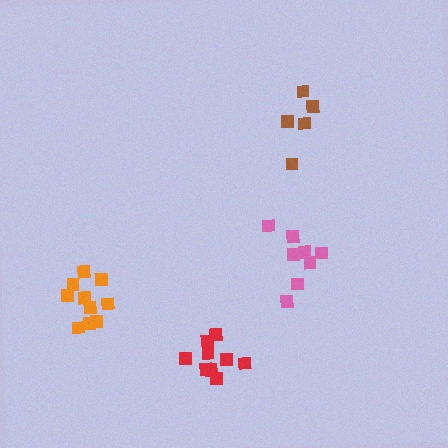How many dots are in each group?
Group 1: 8 dots, Group 2: 10 dots, Group 3: 5 dots, Group 4: 9 dots (32 total).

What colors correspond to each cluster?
The clusters are colored: pink, orange, brown, red.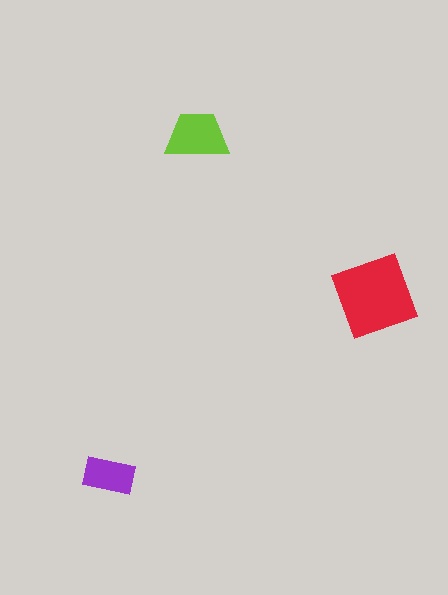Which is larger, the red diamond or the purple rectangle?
The red diamond.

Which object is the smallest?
The purple rectangle.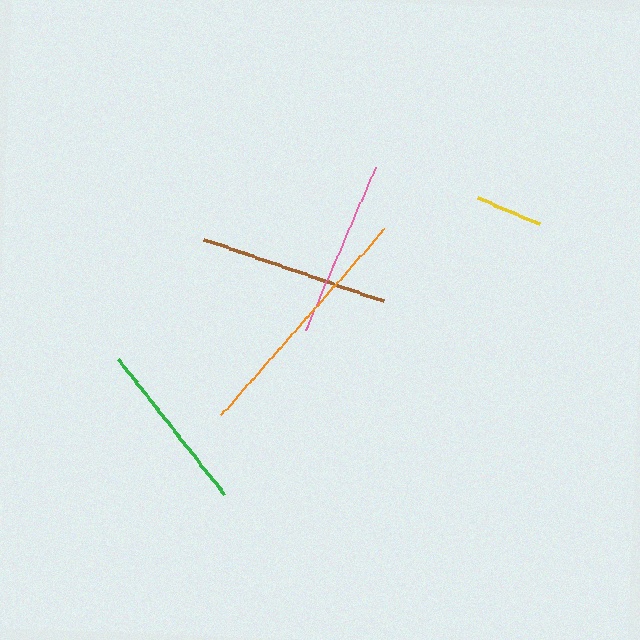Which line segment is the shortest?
The yellow line is the shortest at approximately 68 pixels.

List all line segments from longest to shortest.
From longest to shortest: orange, brown, pink, green, yellow.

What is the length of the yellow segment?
The yellow segment is approximately 68 pixels long.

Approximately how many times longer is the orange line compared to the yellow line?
The orange line is approximately 3.6 times the length of the yellow line.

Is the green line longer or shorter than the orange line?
The orange line is longer than the green line.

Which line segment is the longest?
The orange line is the longest at approximately 247 pixels.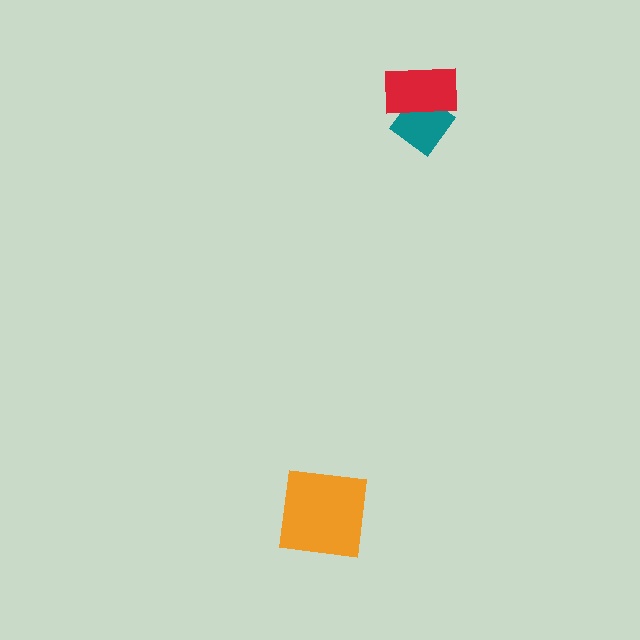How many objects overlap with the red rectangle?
1 object overlaps with the red rectangle.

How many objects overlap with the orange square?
0 objects overlap with the orange square.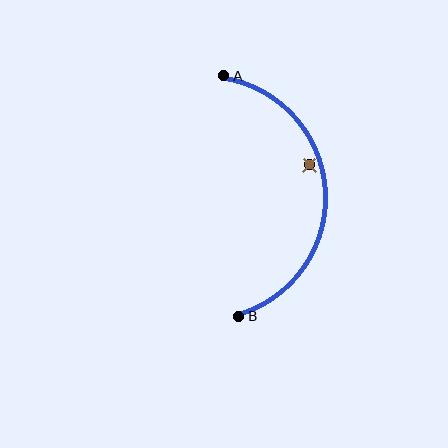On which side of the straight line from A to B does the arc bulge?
The arc bulges to the right of the straight line connecting A and B.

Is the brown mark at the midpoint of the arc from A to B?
No — the brown mark does not lie on the arc at all. It sits slightly inside the curve.